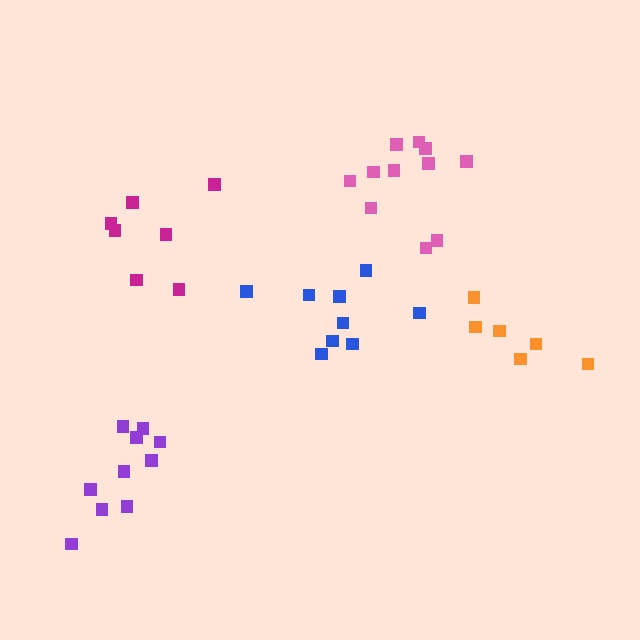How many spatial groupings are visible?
There are 5 spatial groupings.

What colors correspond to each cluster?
The clusters are colored: blue, purple, magenta, pink, orange.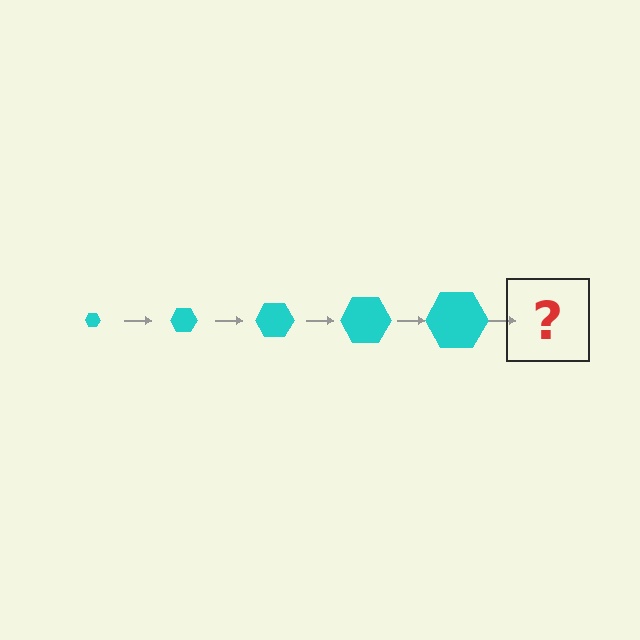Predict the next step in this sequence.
The next step is a cyan hexagon, larger than the previous one.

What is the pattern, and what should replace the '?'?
The pattern is that the hexagon gets progressively larger each step. The '?' should be a cyan hexagon, larger than the previous one.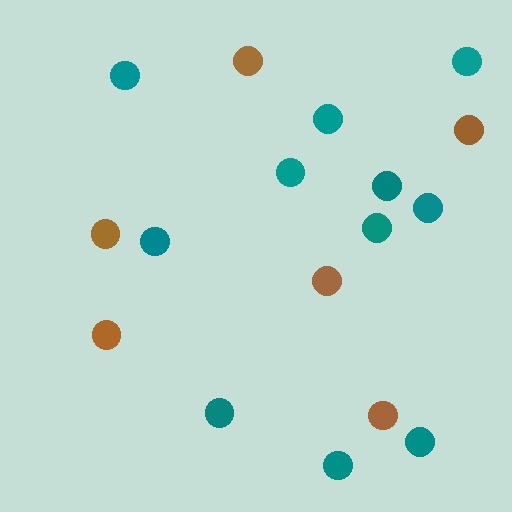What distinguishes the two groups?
There are 2 groups: one group of brown circles (6) and one group of teal circles (11).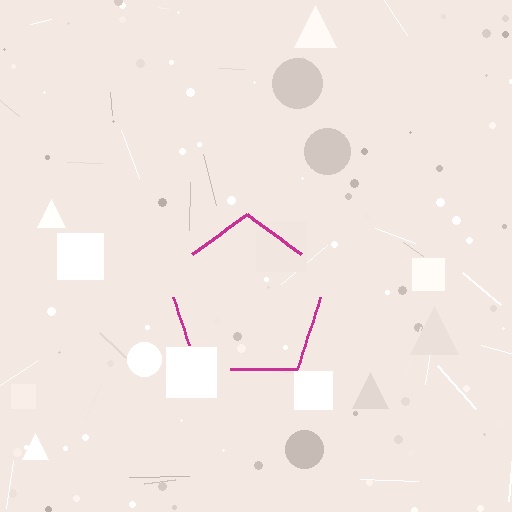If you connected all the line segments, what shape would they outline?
They would outline a pentagon.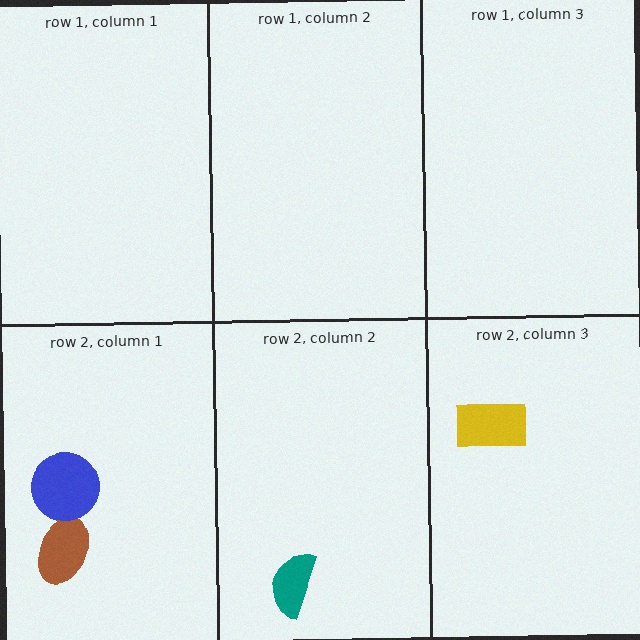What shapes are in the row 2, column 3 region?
The yellow rectangle.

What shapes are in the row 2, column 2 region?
The teal semicircle.